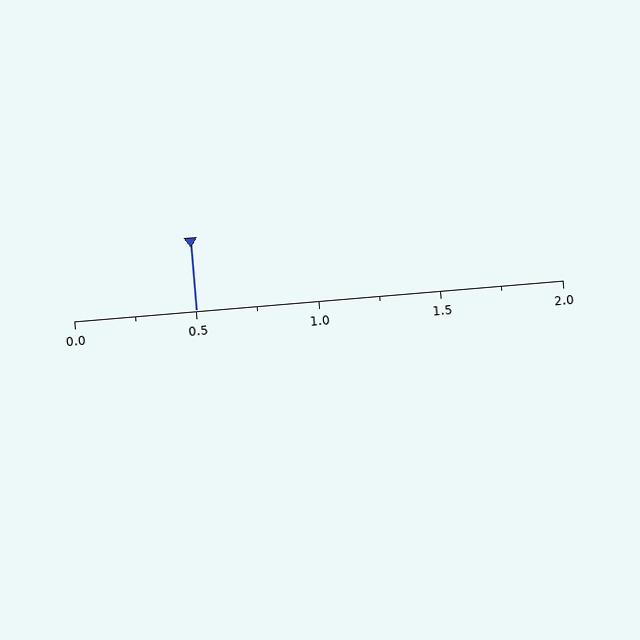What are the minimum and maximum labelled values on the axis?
The axis runs from 0.0 to 2.0.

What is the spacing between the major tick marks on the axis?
The major ticks are spaced 0.5 apart.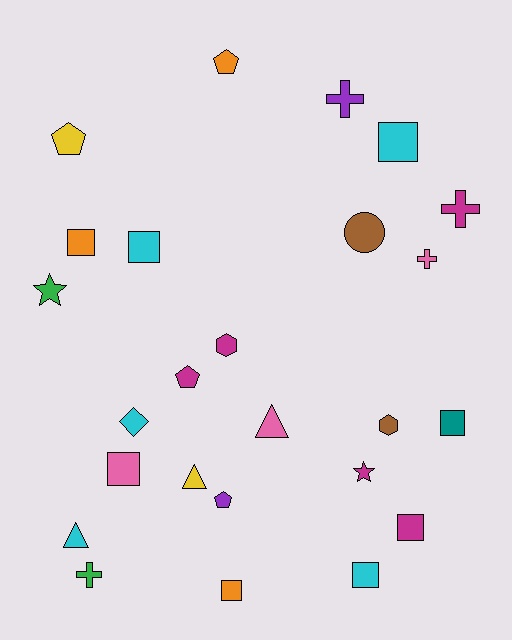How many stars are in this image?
There are 2 stars.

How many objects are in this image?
There are 25 objects.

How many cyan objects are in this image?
There are 5 cyan objects.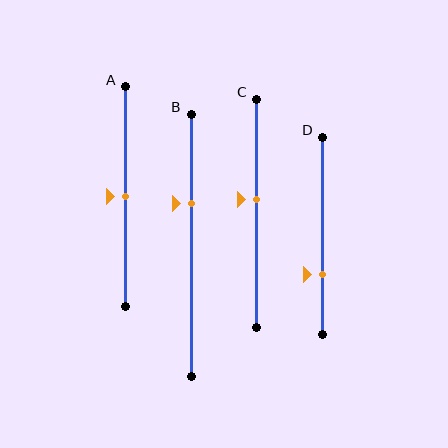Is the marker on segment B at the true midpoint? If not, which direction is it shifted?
No, the marker on segment B is shifted upward by about 16% of the segment length.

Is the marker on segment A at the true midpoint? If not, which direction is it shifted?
Yes, the marker on segment A is at the true midpoint.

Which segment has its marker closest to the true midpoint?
Segment A has its marker closest to the true midpoint.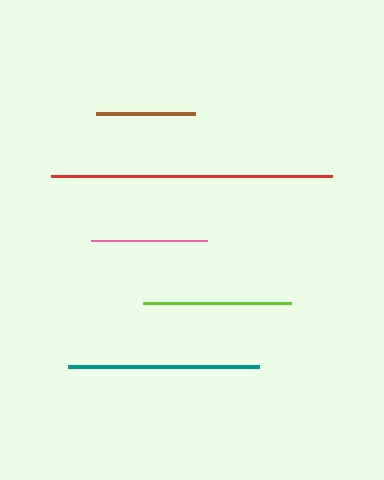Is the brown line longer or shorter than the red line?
The red line is longer than the brown line.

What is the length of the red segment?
The red segment is approximately 280 pixels long.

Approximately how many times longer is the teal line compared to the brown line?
The teal line is approximately 1.9 times the length of the brown line.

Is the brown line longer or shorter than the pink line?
The pink line is longer than the brown line.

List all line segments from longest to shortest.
From longest to shortest: red, teal, lime, pink, brown.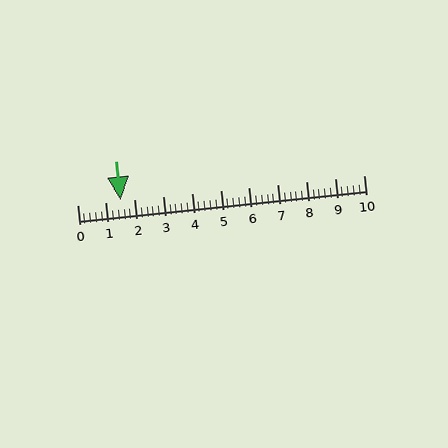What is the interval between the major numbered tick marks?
The major tick marks are spaced 1 units apart.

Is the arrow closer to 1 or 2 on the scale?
The arrow is closer to 2.